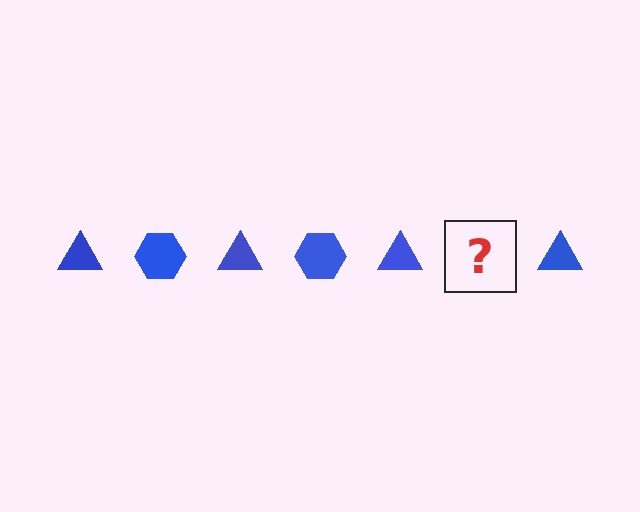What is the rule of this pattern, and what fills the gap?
The rule is that the pattern cycles through triangle, hexagon shapes in blue. The gap should be filled with a blue hexagon.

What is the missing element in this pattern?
The missing element is a blue hexagon.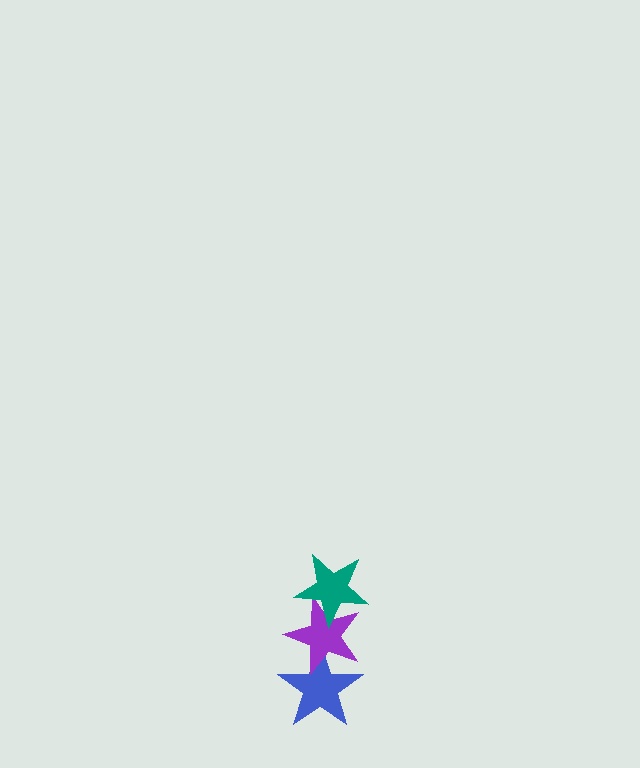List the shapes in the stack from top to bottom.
From top to bottom: the teal star, the purple star, the blue star.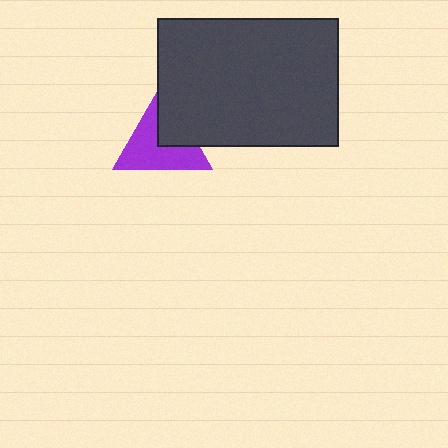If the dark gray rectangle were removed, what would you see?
You would see the complete purple triangle.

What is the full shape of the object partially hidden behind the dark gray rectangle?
The partially hidden object is a purple triangle.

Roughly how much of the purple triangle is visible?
About half of it is visible (roughly 65%).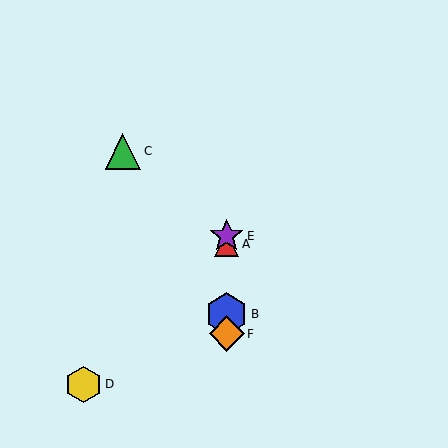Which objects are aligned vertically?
Objects A, B, E, F are aligned vertically.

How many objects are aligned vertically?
4 objects (A, B, E, F) are aligned vertically.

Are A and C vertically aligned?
No, A is at x≈227 and C is at x≈123.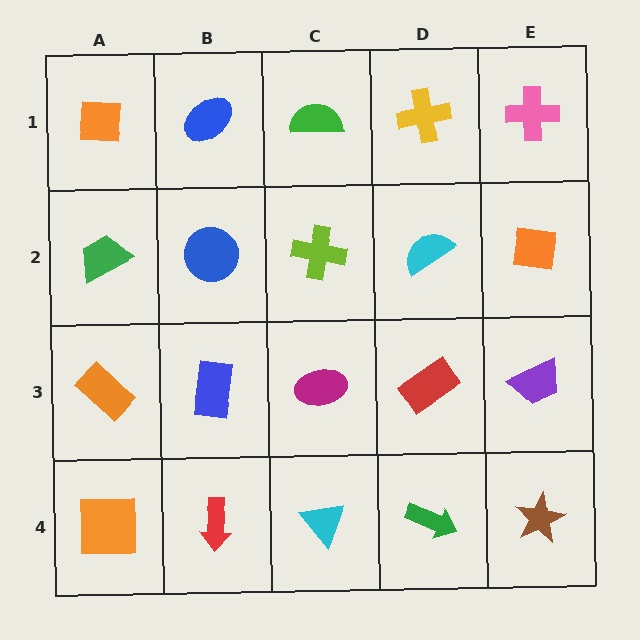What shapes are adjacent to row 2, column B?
A blue ellipse (row 1, column B), a blue rectangle (row 3, column B), a green trapezoid (row 2, column A), a lime cross (row 2, column C).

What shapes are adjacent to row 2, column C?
A green semicircle (row 1, column C), a magenta ellipse (row 3, column C), a blue circle (row 2, column B), a cyan semicircle (row 2, column D).